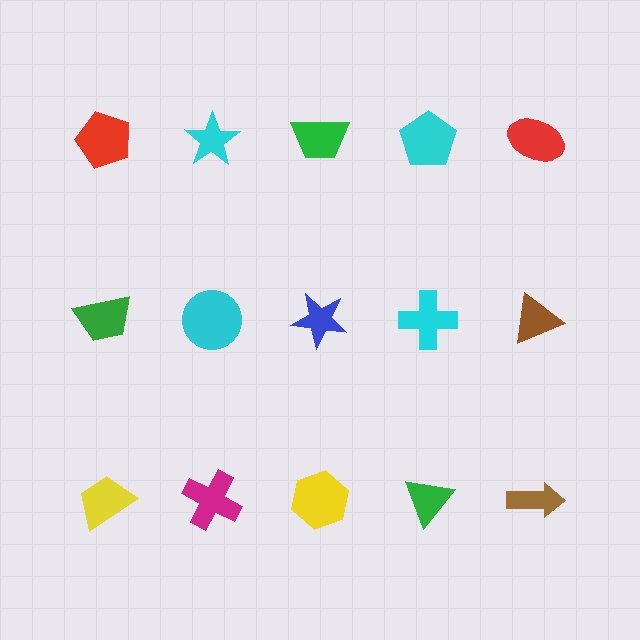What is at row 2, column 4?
A cyan cross.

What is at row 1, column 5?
A red ellipse.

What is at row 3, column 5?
A brown arrow.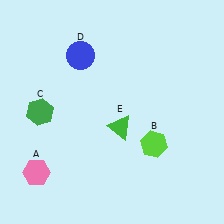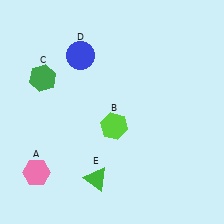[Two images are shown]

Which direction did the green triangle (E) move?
The green triangle (E) moved down.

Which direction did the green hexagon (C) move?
The green hexagon (C) moved up.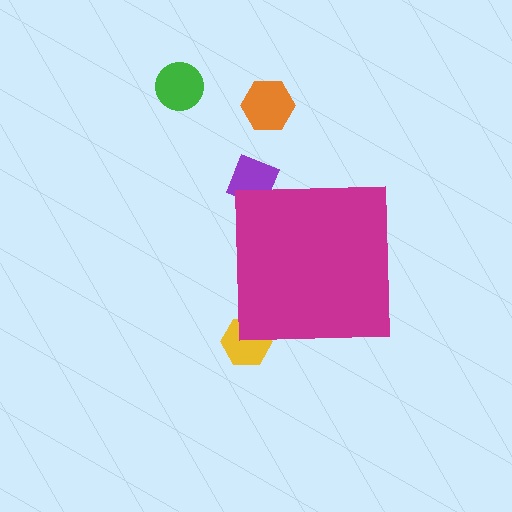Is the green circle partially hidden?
No, the green circle is fully visible.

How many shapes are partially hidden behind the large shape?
2 shapes are partially hidden.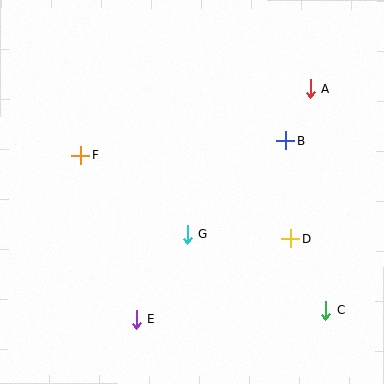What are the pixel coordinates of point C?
Point C is at (326, 310).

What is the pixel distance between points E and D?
The distance between E and D is 174 pixels.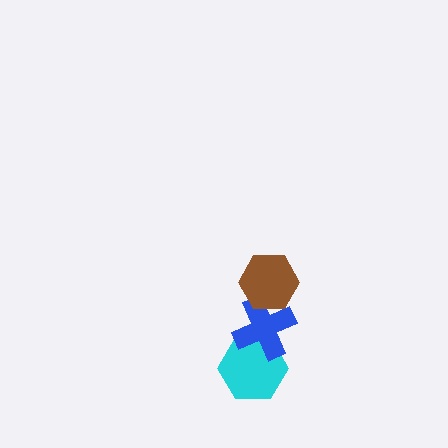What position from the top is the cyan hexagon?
The cyan hexagon is 3rd from the top.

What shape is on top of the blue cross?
The brown hexagon is on top of the blue cross.